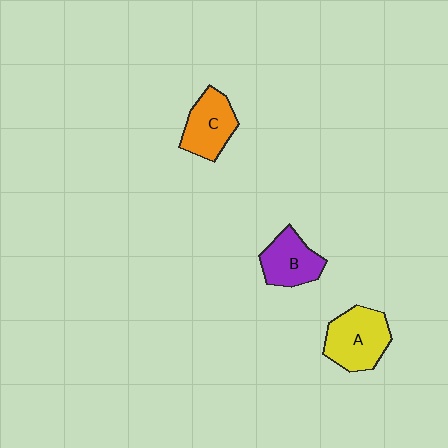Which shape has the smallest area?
Shape B (purple).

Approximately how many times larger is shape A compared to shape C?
Approximately 1.2 times.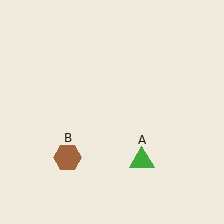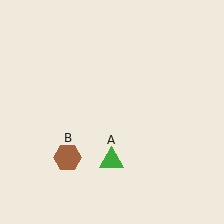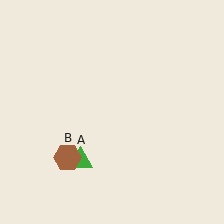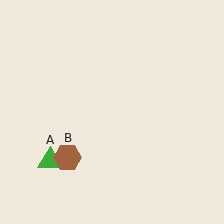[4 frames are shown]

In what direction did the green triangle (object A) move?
The green triangle (object A) moved left.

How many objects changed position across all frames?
1 object changed position: green triangle (object A).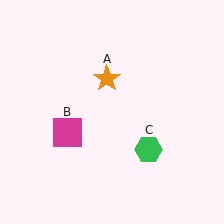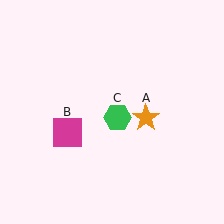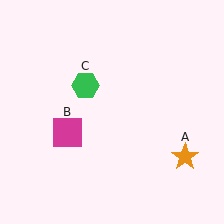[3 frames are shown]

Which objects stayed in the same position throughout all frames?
Magenta square (object B) remained stationary.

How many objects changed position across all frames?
2 objects changed position: orange star (object A), green hexagon (object C).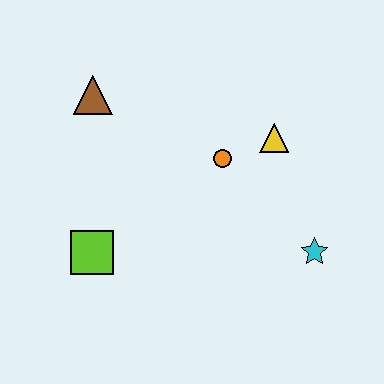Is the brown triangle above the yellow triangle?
Yes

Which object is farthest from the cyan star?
The brown triangle is farthest from the cyan star.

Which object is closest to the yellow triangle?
The orange circle is closest to the yellow triangle.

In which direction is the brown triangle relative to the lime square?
The brown triangle is above the lime square.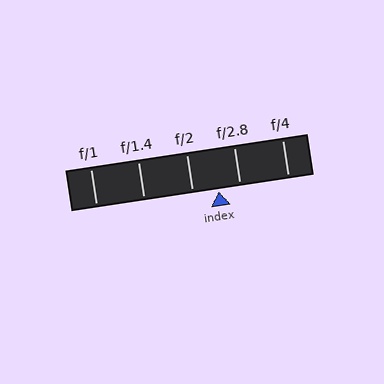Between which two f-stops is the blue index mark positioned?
The index mark is between f/2 and f/2.8.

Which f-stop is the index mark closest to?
The index mark is closest to f/2.8.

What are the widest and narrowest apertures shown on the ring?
The widest aperture shown is f/1 and the narrowest is f/4.